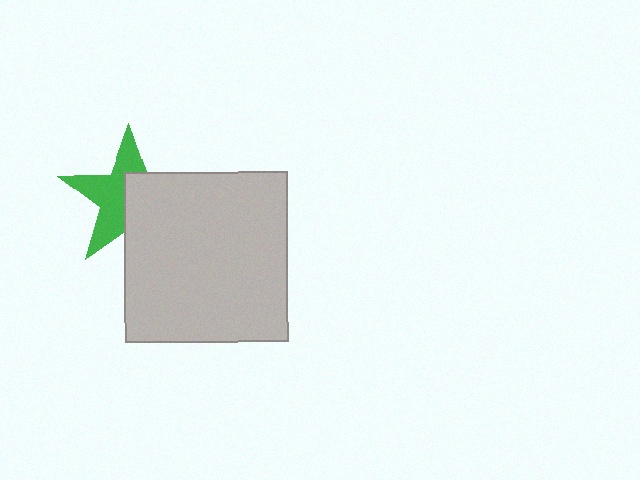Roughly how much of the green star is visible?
About half of it is visible (roughly 51%).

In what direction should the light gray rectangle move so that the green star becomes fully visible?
The light gray rectangle should move toward the lower-right. That is the shortest direction to clear the overlap and leave the green star fully visible.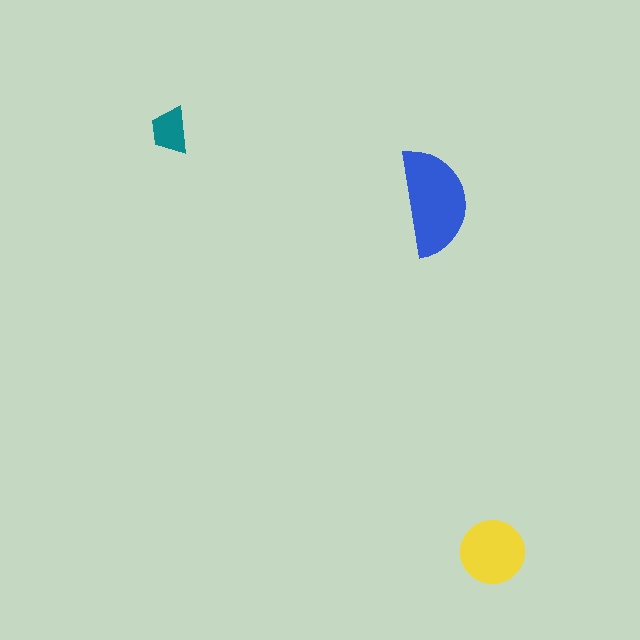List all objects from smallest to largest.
The teal trapezoid, the yellow circle, the blue semicircle.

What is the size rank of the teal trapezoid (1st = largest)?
3rd.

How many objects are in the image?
There are 3 objects in the image.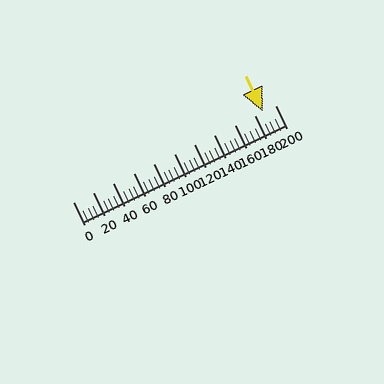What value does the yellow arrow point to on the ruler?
The yellow arrow points to approximately 188.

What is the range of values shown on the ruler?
The ruler shows values from 0 to 200.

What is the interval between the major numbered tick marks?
The major tick marks are spaced 20 units apart.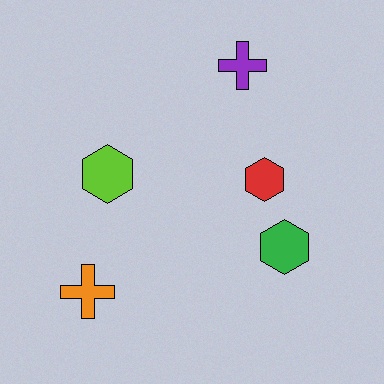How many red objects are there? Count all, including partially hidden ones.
There is 1 red object.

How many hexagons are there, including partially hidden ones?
There are 3 hexagons.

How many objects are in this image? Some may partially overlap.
There are 5 objects.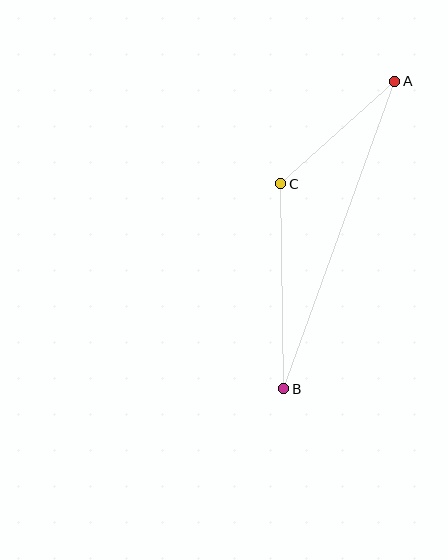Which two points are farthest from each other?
Points A and B are farthest from each other.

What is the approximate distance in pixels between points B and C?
The distance between B and C is approximately 205 pixels.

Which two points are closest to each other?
Points A and C are closest to each other.